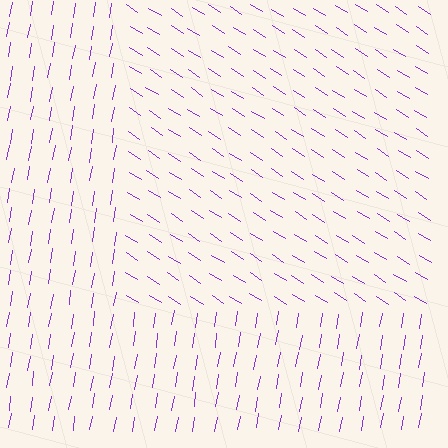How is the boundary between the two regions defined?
The boundary is defined purely by a change in line orientation (approximately 67 degrees difference). All lines are the same color and thickness.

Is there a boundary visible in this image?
Yes, there is a texture boundary formed by a change in line orientation.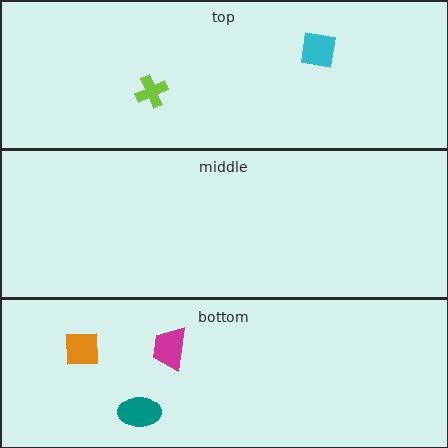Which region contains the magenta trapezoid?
The bottom region.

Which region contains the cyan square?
The top region.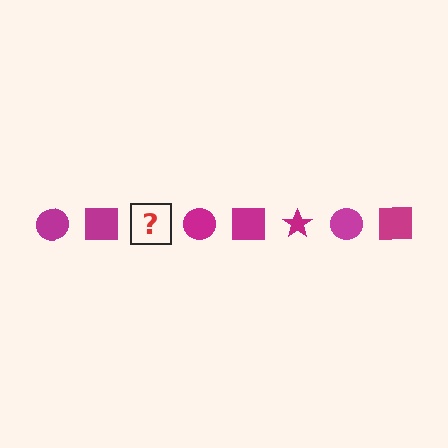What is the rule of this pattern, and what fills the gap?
The rule is that the pattern cycles through circle, square, star shapes in magenta. The gap should be filled with a magenta star.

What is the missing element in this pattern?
The missing element is a magenta star.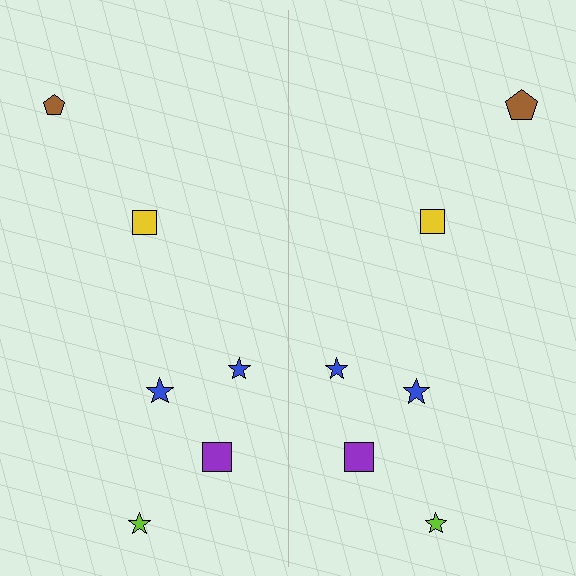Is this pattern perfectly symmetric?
No, the pattern is not perfectly symmetric. The brown pentagon on the right side has a different size than its mirror counterpart.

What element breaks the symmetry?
The brown pentagon on the right side has a different size than its mirror counterpart.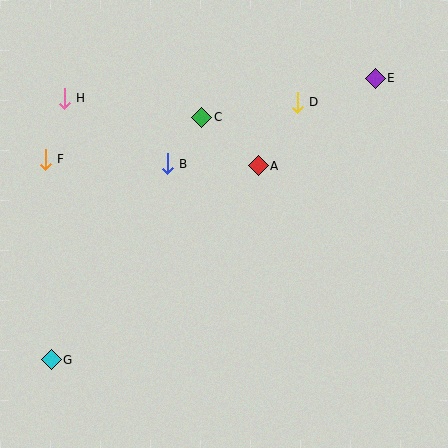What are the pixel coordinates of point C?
Point C is at (202, 117).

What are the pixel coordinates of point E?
Point E is at (375, 78).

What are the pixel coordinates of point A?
Point A is at (258, 166).